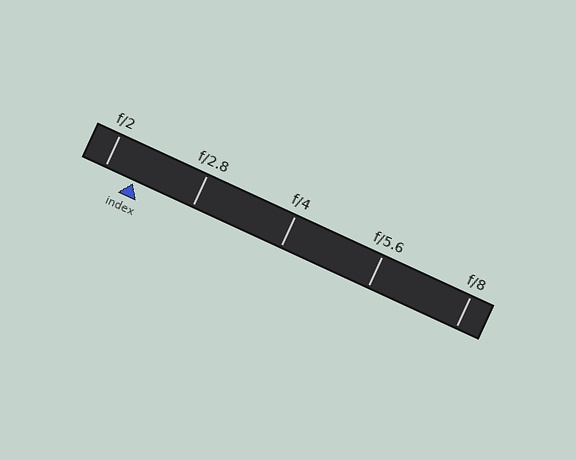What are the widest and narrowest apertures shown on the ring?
The widest aperture shown is f/2 and the narrowest is f/8.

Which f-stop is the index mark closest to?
The index mark is closest to f/2.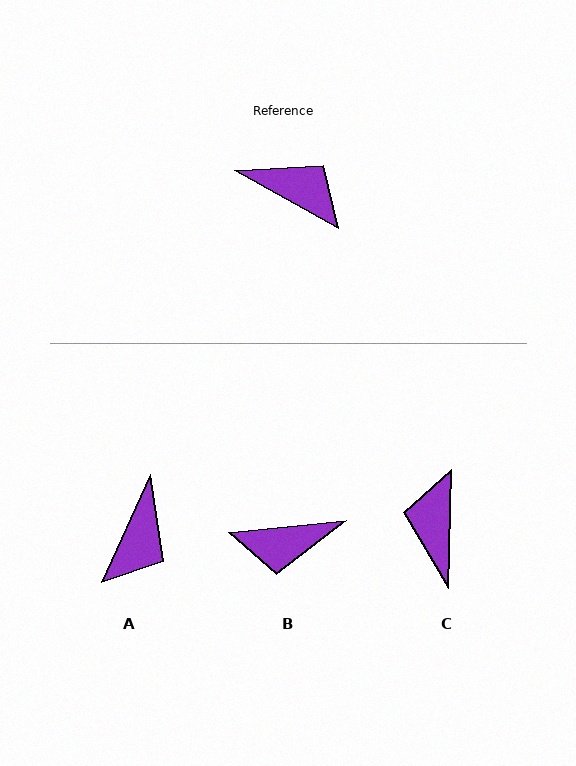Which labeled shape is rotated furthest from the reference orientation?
B, about 145 degrees away.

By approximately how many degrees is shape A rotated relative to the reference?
Approximately 85 degrees clockwise.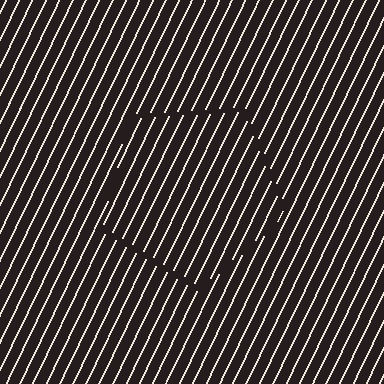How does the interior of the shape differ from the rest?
The interior of the shape contains the same grating, shifted by half a period — the contour is defined by the phase discontinuity where line-ends from the inner and outer gratings abut.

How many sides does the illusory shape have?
5 sides — the line-ends trace a pentagon.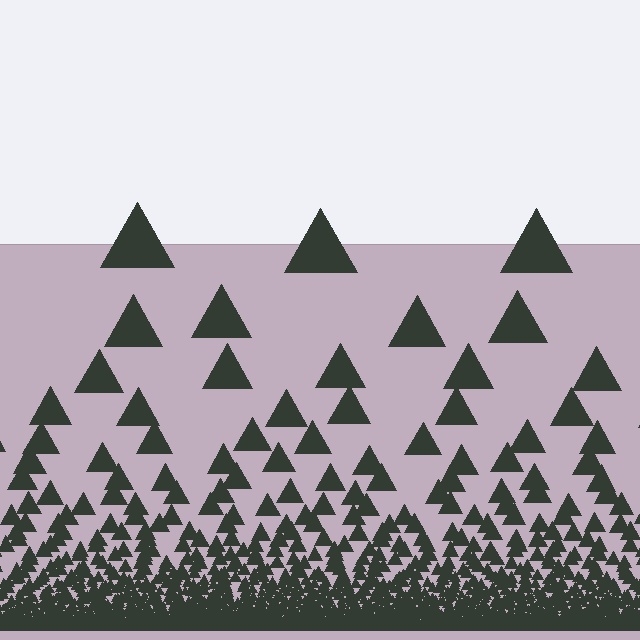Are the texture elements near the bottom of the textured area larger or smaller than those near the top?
Smaller. The gradient is inverted — elements near the bottom are smaller and denser.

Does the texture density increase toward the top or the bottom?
Density increases toward the bottom.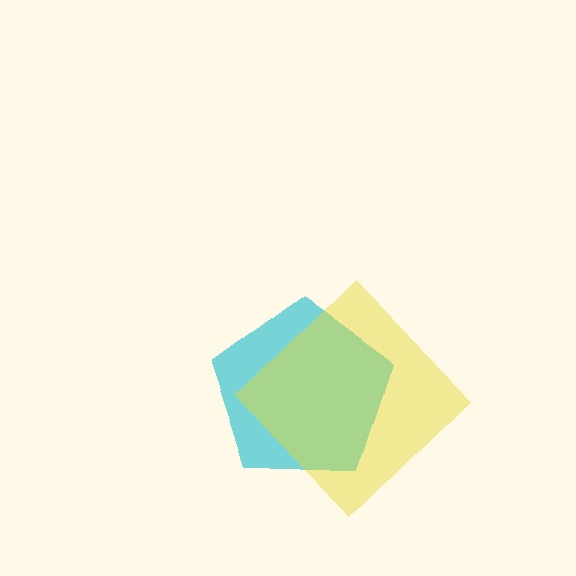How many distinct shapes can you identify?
There are 2 distinct shapes: a cyan pentagon, a yellow diamond.